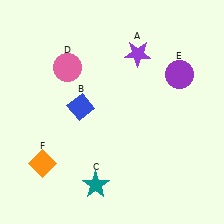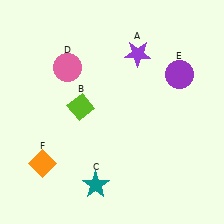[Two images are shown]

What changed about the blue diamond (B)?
In Image 1, B is blue. In Image 2, it changed to lime.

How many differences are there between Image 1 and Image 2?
There is 1 difference between the two images.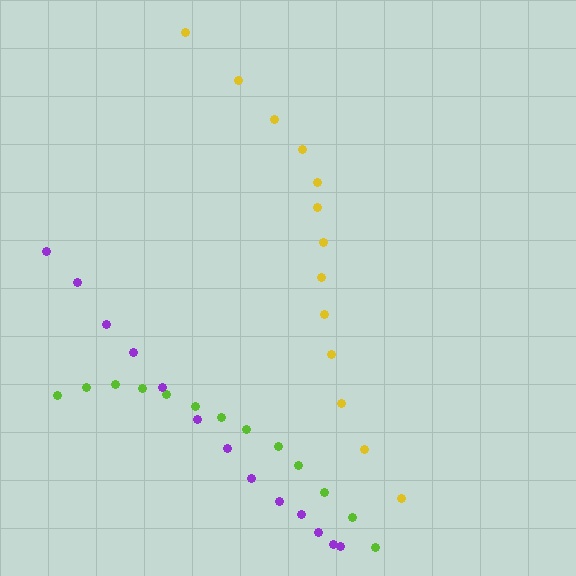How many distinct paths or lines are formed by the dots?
There are 3 distinct paths.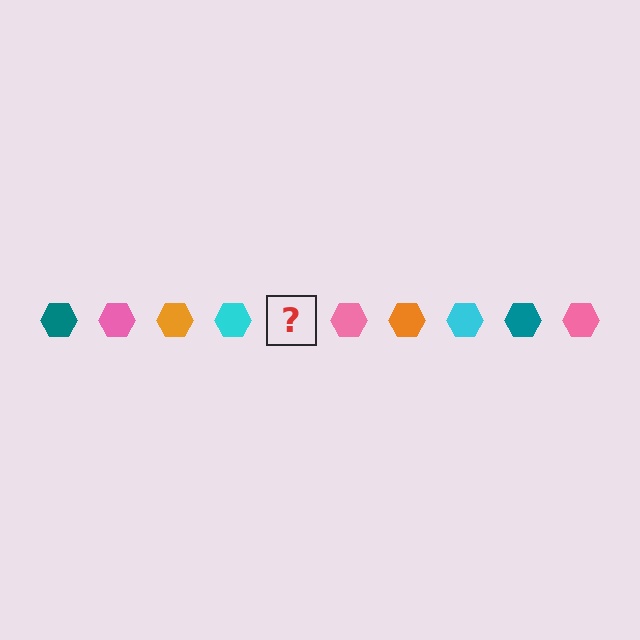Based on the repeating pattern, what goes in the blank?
The blank should be a teal hexagon.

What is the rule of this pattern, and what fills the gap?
The rule is that the pattern cycles through teal, pink, orange, cyan hexagons. The gap should be filled with a teal hexagon.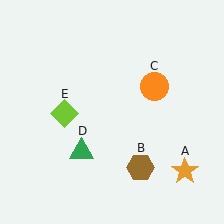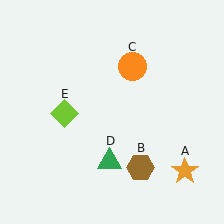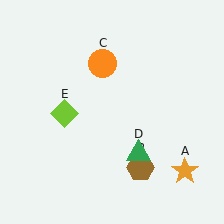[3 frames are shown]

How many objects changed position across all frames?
2 objects changed position: orange circle (object C), green triangle (object D).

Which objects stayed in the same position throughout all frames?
Orange star (object A) and brown hexagon (object B) and lime diamond (object E) remained stationary.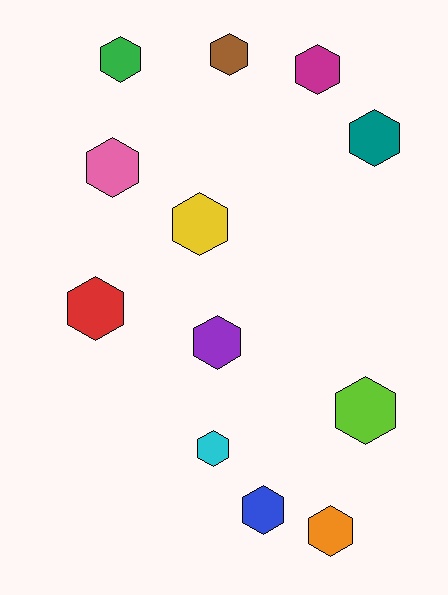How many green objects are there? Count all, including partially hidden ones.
There is 1 green object.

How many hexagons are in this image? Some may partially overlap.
There are 12 hexagons.